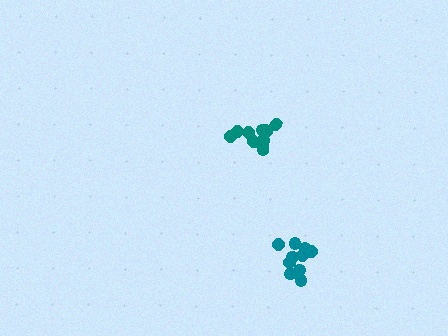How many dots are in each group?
Group 1: 11 dots, Group 2: 10 dots (21 total).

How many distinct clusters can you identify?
There are 2 distinct clusters.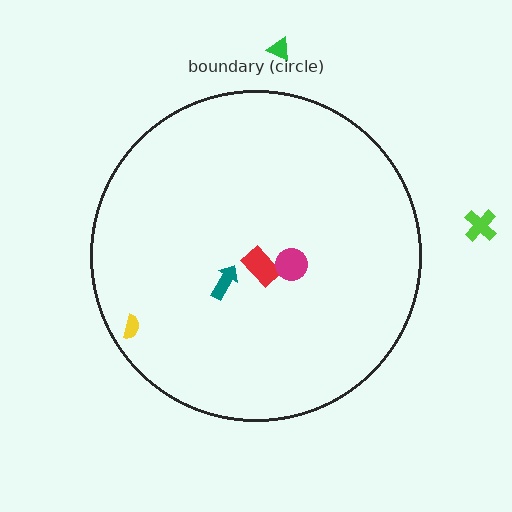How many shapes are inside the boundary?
4 inside, 2 outside.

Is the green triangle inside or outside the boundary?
Outside.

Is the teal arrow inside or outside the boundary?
Inside.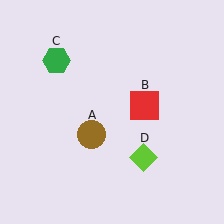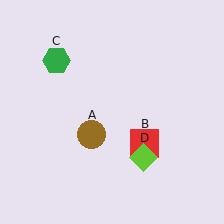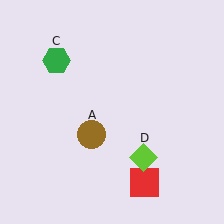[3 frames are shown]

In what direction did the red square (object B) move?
The red square (object B) moved down.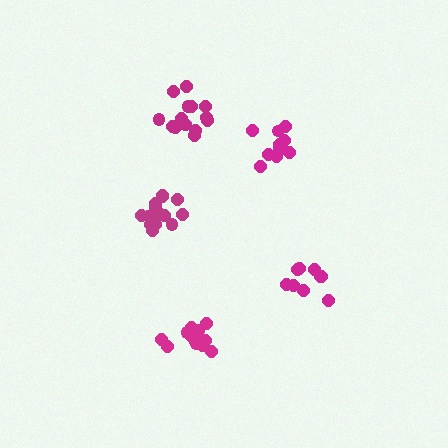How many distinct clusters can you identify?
There are 5 distinct clusters.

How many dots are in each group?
Group 1: 14 dots, Group 2: 9 dots, Group 3: 14 dots, Group 4: 10 dots, Group 5: 13 dots (60 total).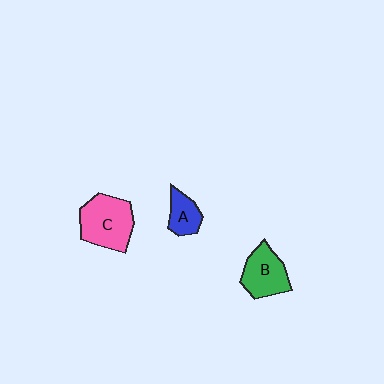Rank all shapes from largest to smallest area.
From largest to smallest: C (pink), B (green), A (blue).